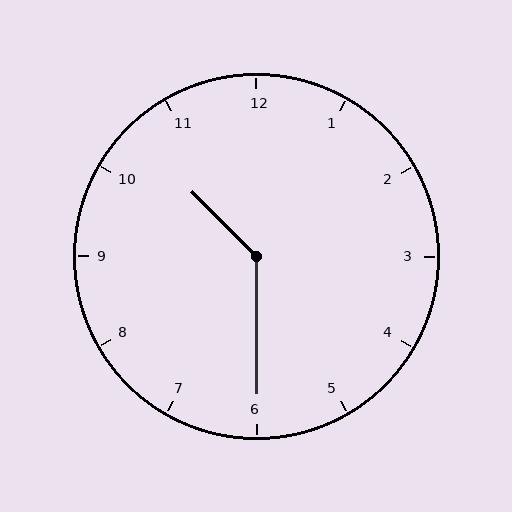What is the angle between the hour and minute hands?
Approximately 135 degrees.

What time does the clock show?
10:30.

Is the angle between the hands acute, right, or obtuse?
It is obtuse.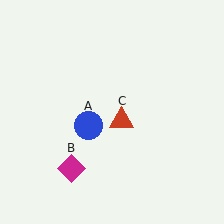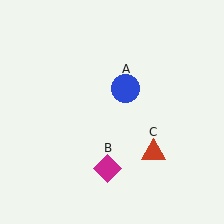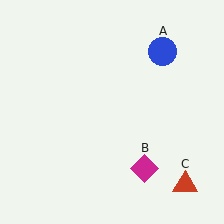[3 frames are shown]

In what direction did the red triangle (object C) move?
The red triangle (object C) moved down and to the right.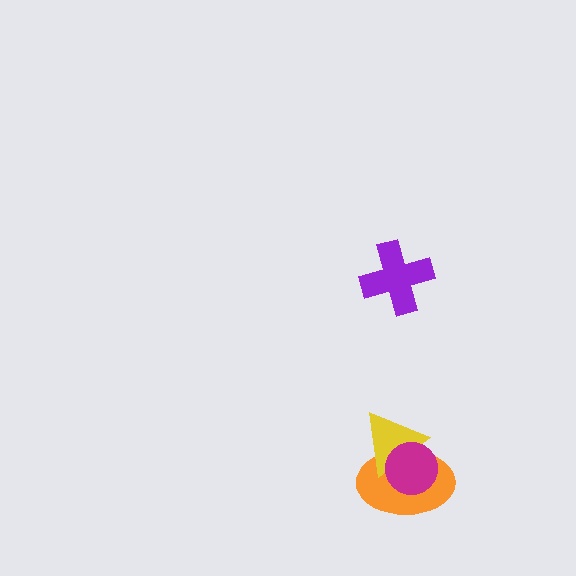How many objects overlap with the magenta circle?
2 objects overlap with the magenta circle.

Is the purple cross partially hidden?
No, no other shape covers it.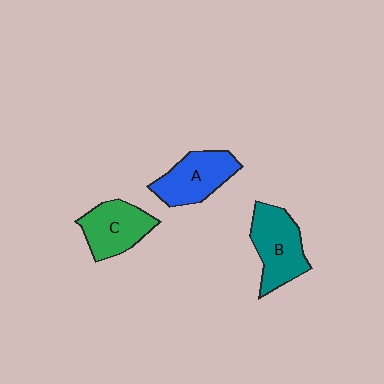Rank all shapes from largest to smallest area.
From largest to smallest: B (teal), A (blue), C (green).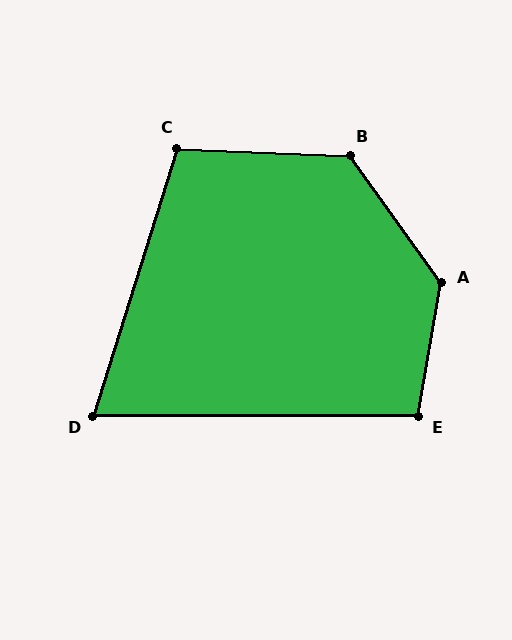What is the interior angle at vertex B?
Approximately 128 degrees (obtuse).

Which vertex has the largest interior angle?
A, at approximately 135 degrees.